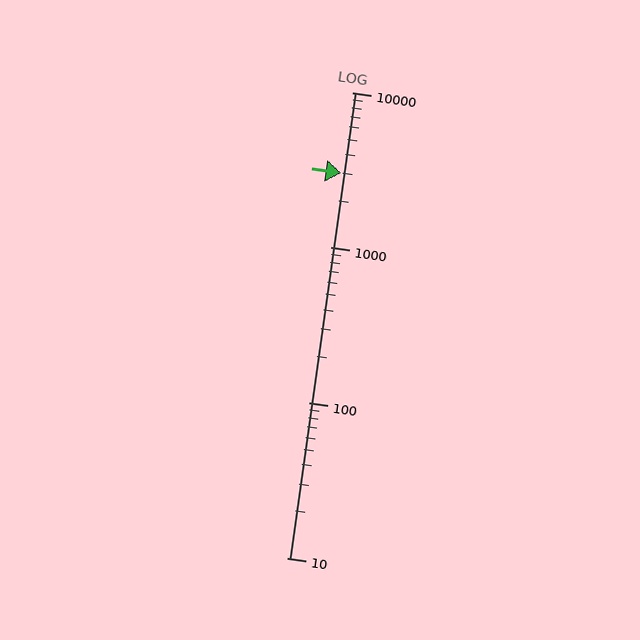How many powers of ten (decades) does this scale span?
The scale spans 3 decades, from 10 to 10000.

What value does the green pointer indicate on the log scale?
The pointer indicates approximately 3000.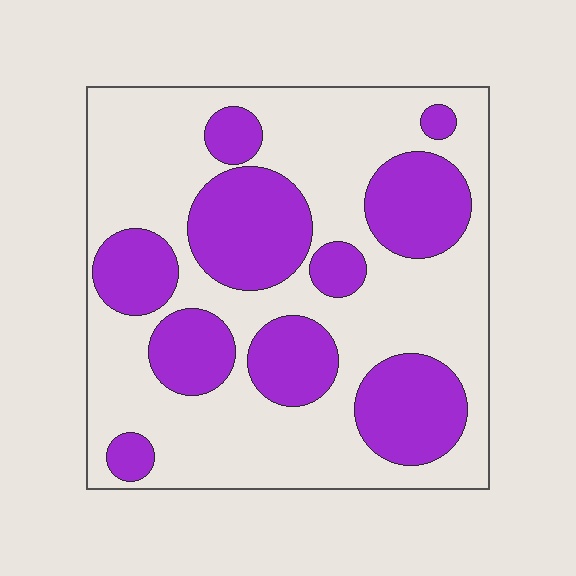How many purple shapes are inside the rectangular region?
10.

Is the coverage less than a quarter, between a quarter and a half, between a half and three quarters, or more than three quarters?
Between a quarter and a half.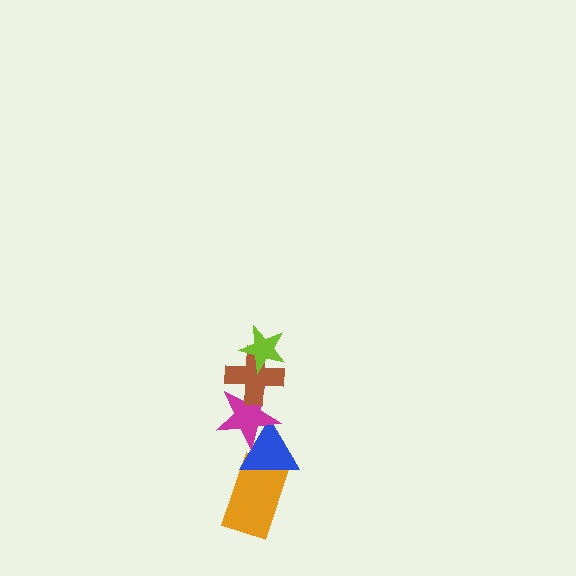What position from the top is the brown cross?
The brown cross is 2nd from the top.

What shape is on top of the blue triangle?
The magenta star is on top of the blue triangle.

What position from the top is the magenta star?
The magenta star is 3rd from the top.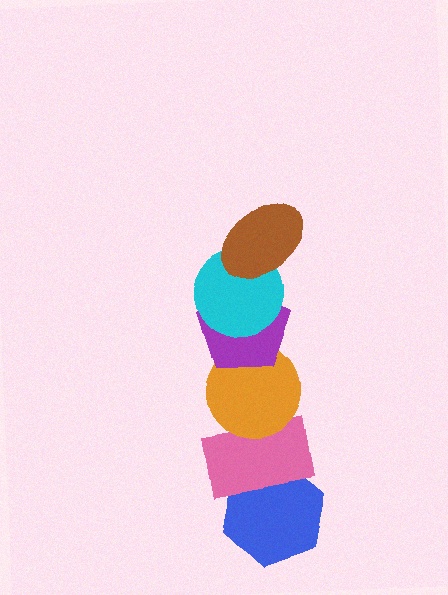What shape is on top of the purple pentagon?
The cyan circle is on top of the purple pentagon.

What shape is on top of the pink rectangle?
The orange circle is on top of the pink rectangle.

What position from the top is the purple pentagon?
The purple pentagon is 3rd from the top.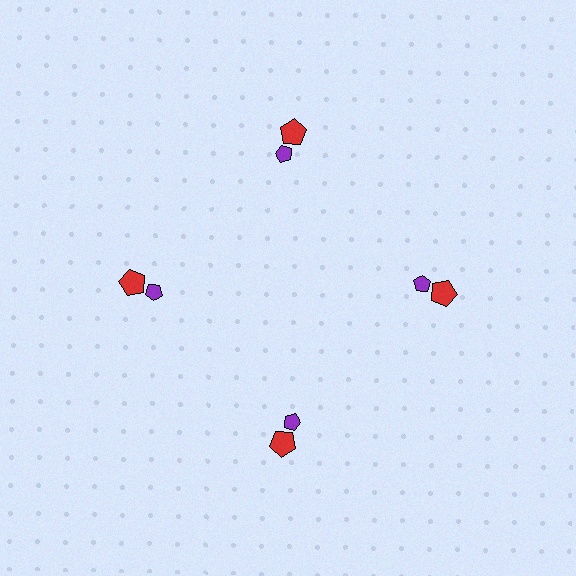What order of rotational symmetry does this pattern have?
This pattern has 4-fold rotational symmetry.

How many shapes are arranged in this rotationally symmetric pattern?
There are 8 shapes, arranged in 4 groups of 2.